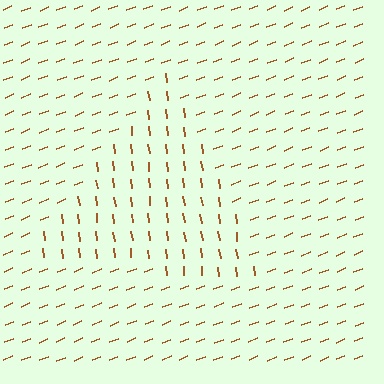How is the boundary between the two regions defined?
The boundary is defined purely by a change in line orientation (approximately 74 degrees difference). All lines are the same color and thickness.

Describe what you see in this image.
The image is filled with small brown line segments. A triangle region in the image has lines oriented differently from the surrounding lines, creating a visible texture boundary.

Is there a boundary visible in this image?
Yes, there is a texture boundary formed by a change in line orientation.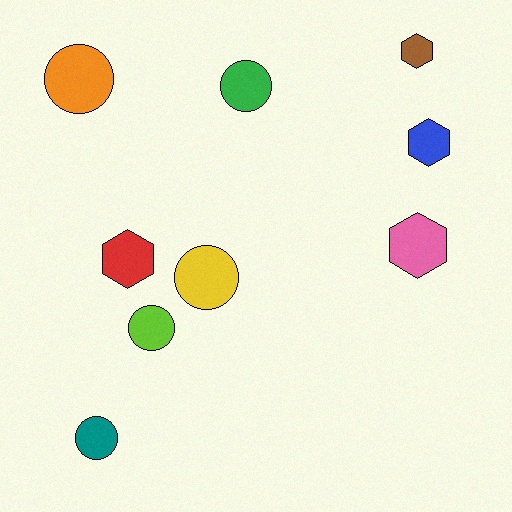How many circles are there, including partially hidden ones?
There are 5 circles.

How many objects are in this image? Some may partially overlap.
There are 9 objects.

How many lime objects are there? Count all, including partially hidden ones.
There is 1 lime object.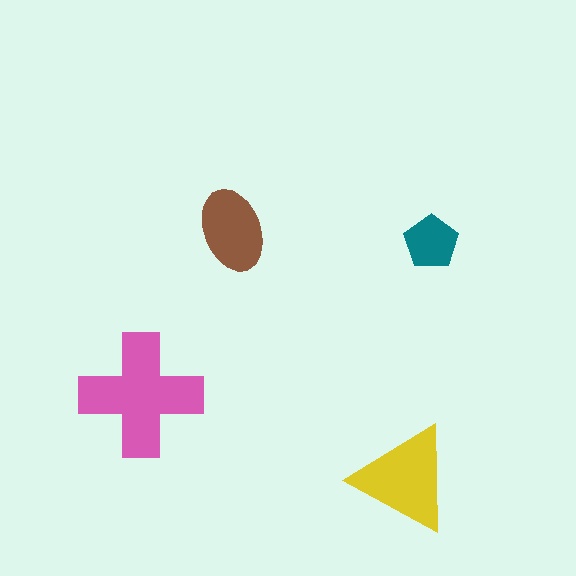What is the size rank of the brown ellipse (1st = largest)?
3rd.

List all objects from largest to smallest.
The pink cross, the yellow triangle, the brown ellipse, the teal pentagon.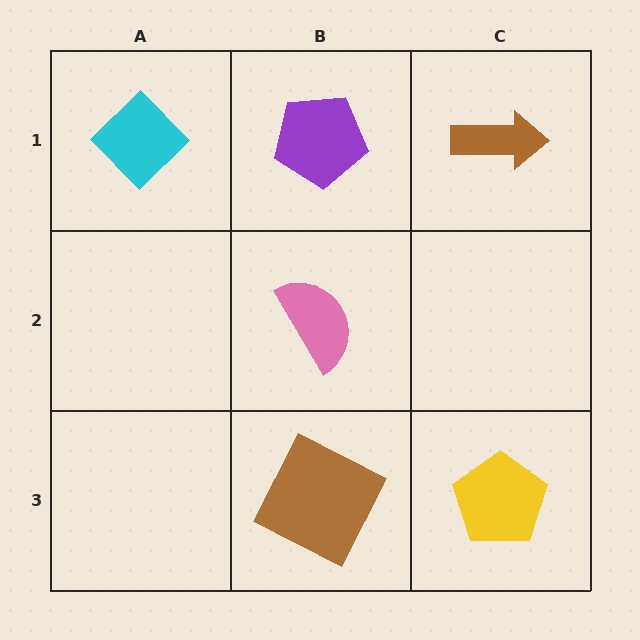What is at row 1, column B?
A purple pentagon.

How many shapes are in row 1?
3 shapes.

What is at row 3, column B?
A brown square.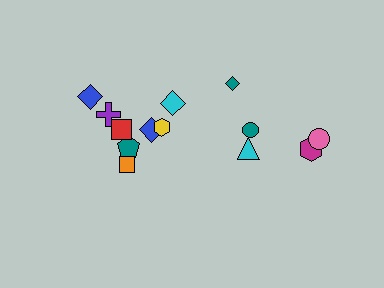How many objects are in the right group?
There are 5 objects.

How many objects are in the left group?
There are 8 objects.